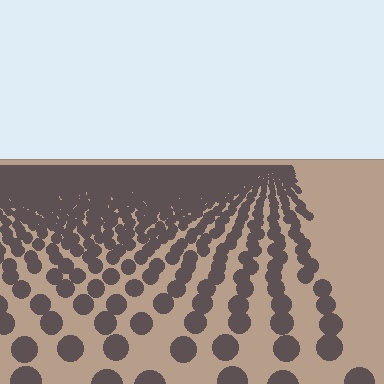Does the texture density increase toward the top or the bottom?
Density increases toward the top.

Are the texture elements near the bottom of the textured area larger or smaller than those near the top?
Larger. Near the bottom, elements are closer to the viewer and appear at a bigger on-screen size.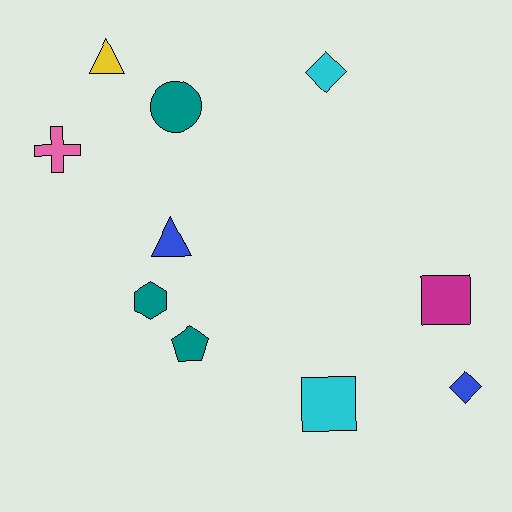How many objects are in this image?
There are 10 objects.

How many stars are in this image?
There are no stars.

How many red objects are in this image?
There are no red objects.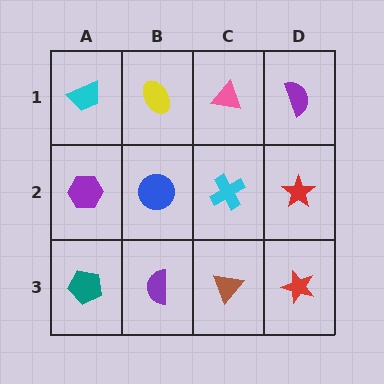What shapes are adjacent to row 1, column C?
A cyan cross (row 2, column C), a yellow ellipse (row 1, column B), a purple semicircle (row 1, column D).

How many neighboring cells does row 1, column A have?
2.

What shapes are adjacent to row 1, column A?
A purple hexagon (row 2, column A), a yellow ellipse (row 1, column B).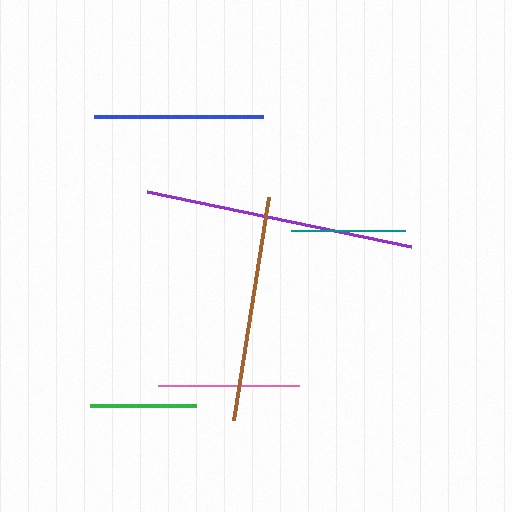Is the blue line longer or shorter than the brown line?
The brown line is longer than the blue line.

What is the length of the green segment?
The green segment is approximately 106 pixels long.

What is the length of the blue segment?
The blue segment is approximately 169 pixels long.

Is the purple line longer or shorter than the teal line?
The purple line is longer than the teal line.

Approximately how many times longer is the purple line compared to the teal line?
The purple line is approximately 2.4 times the length of the teal line.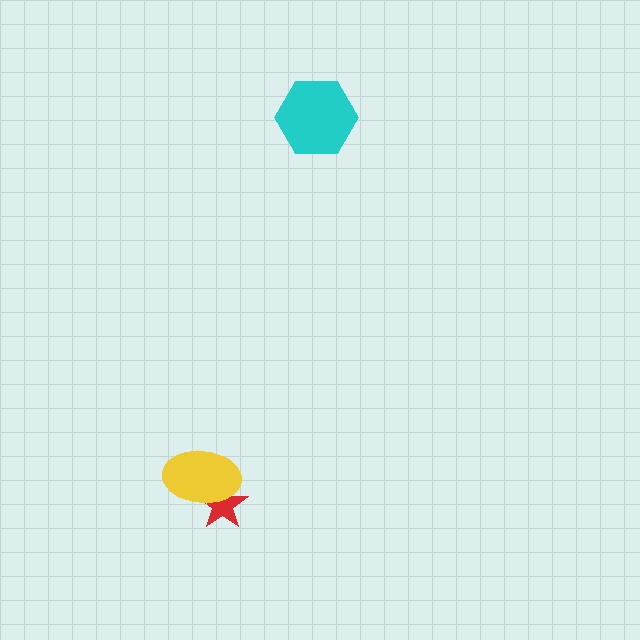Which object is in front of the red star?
The yellow ellipse is in front of the red star.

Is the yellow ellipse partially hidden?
No, no other shape covers it.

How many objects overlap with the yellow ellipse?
1 object overlaps with the yellow ellipse.